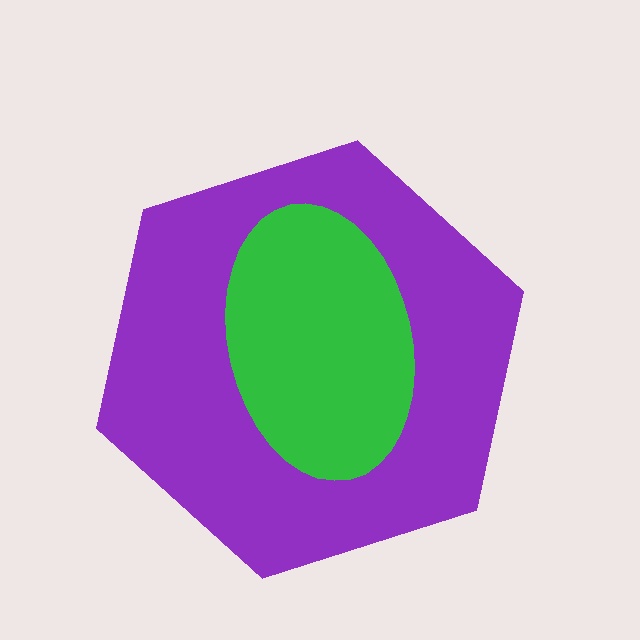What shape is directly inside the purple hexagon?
The green ellipse.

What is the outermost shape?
The purple hexagon.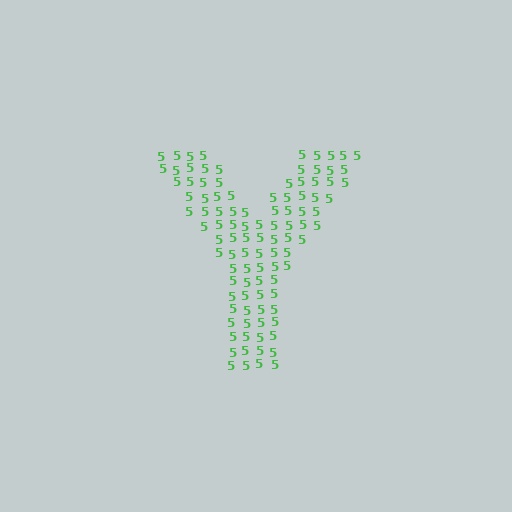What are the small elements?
The small elements are digit 5's.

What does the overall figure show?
The overall figure shows the letter Y.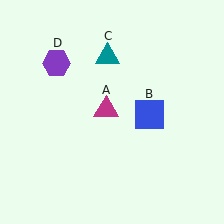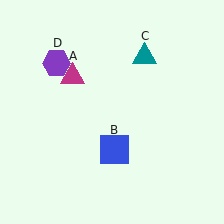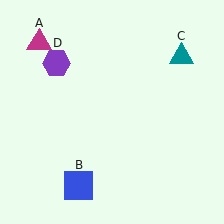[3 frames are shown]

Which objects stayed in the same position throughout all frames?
Purple hexagon (object D) remained stationary.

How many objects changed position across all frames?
3 objects changed position: magenta triangle (object A), blue square (object B), teal triangle (object C).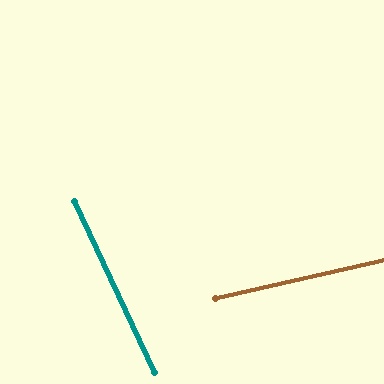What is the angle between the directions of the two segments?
Approximately 78 degrees.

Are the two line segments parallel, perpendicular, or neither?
Neither parallel nor perpendicular — they differ by about 78°.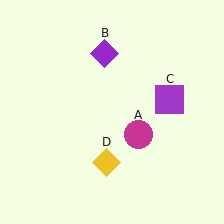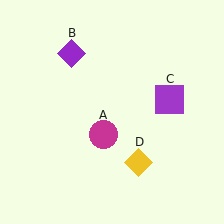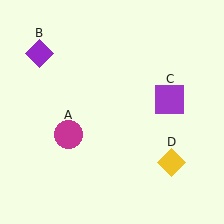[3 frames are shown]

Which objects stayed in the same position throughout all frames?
Purple square (object C) remained stationary.